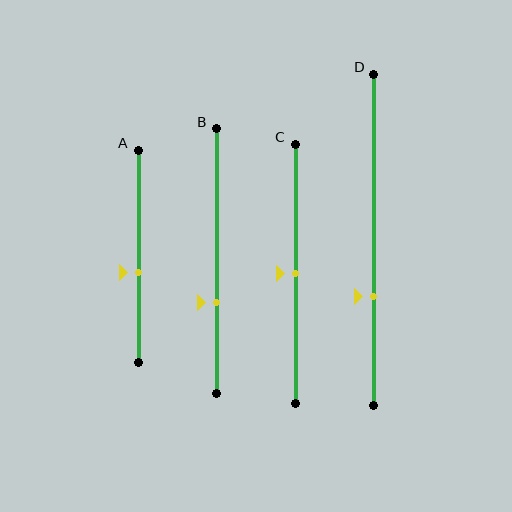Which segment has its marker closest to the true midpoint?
Segment C has its marker closest to the true midpoint.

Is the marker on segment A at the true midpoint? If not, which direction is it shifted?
No, the marker on segment A is shifted downward by about 8% of the segment length.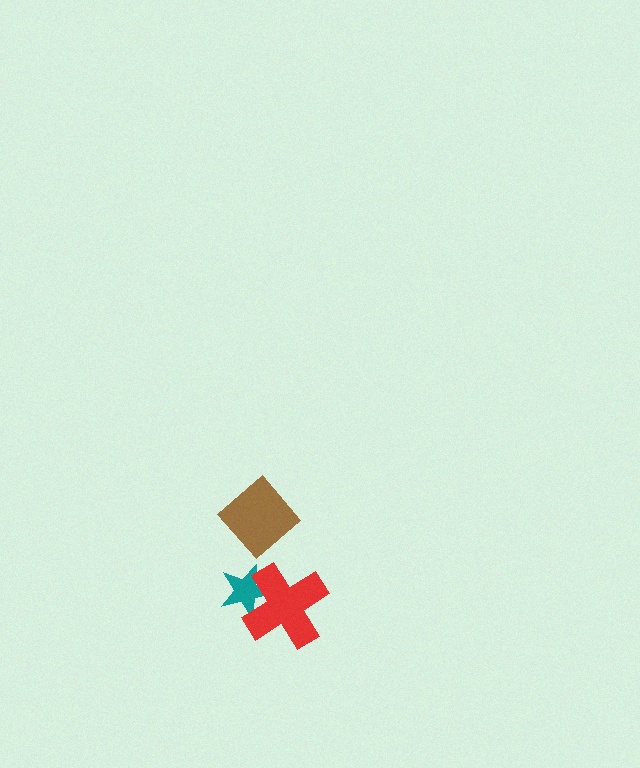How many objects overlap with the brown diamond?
0 objects overlap with the brown diamond.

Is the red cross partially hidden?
No, no other shape covers it.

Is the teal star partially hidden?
Yes, it is partially covered by another shape.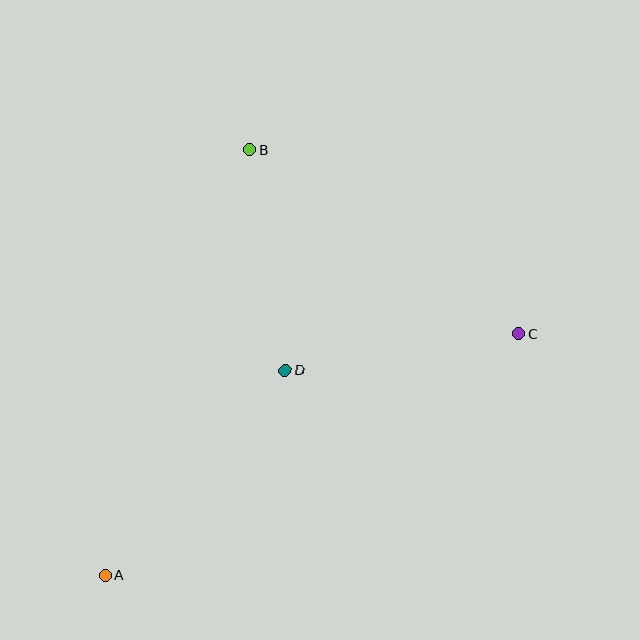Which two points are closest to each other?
Points B and D are closest to each other.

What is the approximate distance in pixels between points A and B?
The distance between A and B is approximately 449 pixels.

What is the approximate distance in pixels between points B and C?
The distance between B and C is approximately 326 pixels.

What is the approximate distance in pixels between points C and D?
The distance between C and D is approximately 236 pixels.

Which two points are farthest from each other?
Points A and C are farthest from each other.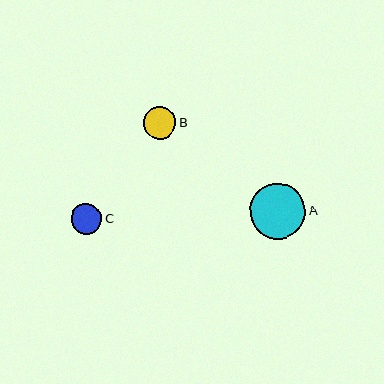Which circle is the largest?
Circle A is the largest with a size of approximately 56 pixels.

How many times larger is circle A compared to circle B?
Circle A is approximately 1.7 times the size of circle B.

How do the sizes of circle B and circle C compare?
Circle B and circle C are approximately the same size.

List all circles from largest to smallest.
From largest to smallest: A, B, C.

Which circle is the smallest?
Circle C is the smallest with a size of approximately 30 pixels.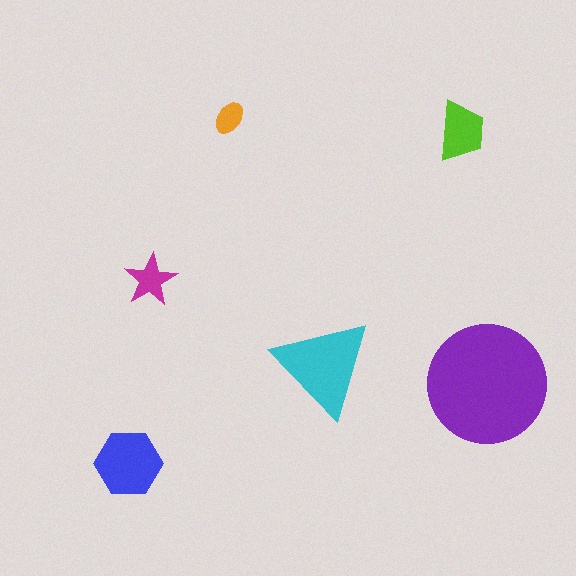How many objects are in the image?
There are 6 objects in the image.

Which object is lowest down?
The blue hexagon is bottommost.